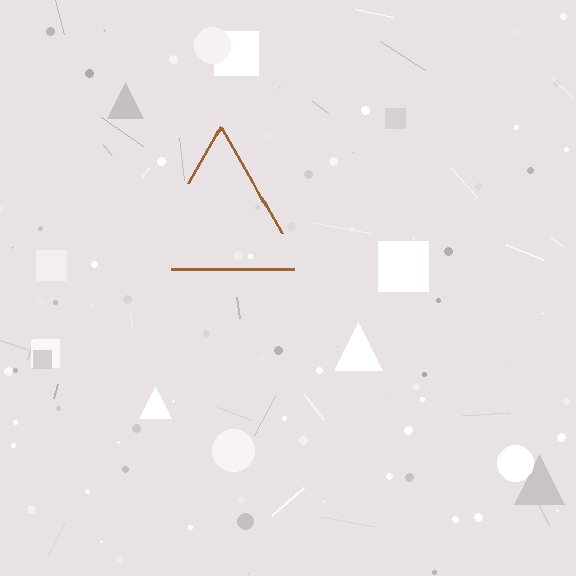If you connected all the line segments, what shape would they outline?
They would outline a triangle.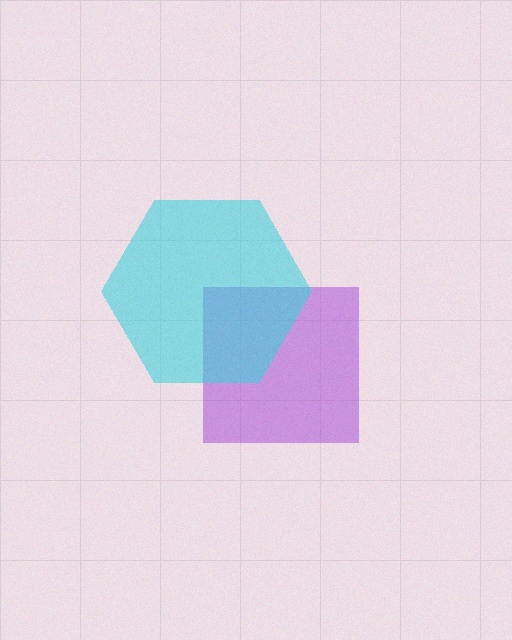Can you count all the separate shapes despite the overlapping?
Yes, there are 2 separate shapes.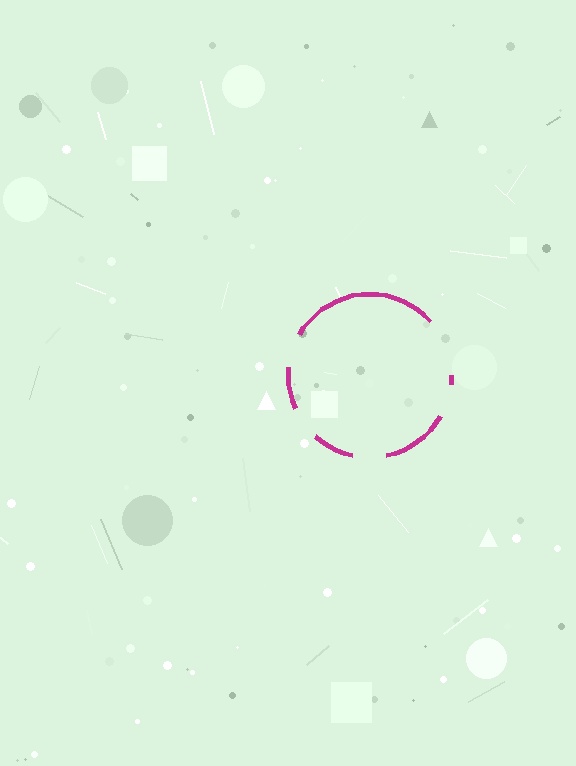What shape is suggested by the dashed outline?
The dashed outline suggests a circle.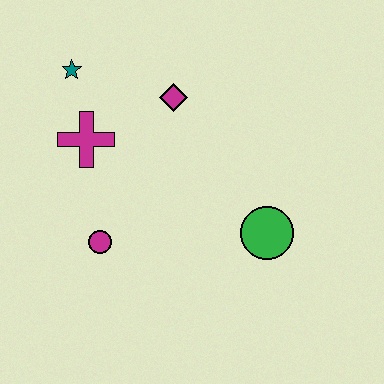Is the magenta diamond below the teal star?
Yes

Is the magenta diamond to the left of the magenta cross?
No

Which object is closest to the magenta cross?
The teal star is closest to the magenta cross.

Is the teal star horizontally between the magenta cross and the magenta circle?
No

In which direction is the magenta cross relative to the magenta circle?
The magenta cross is above the magenta circle.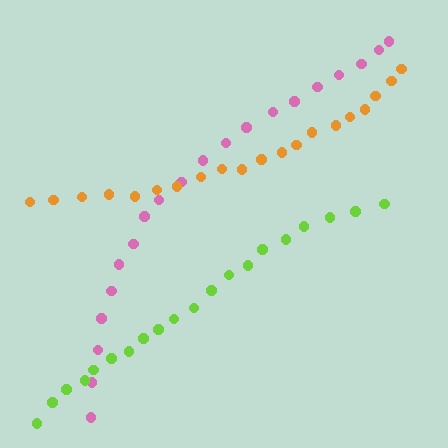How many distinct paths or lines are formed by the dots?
There are 3 distinct paths.